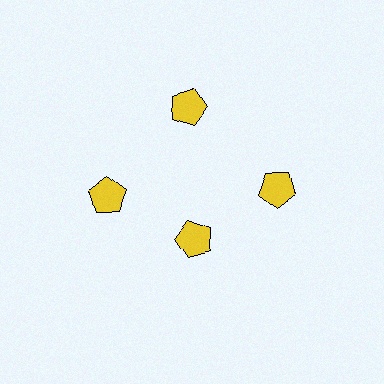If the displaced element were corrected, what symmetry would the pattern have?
It would have 4-fold rotational symmetry — the pattern would map onto itself every 90 degrees.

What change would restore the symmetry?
The symmetry would be restored by moving it outward, back onto the ring so that all 4 pentagons sit at equal angles and equal distance from the center.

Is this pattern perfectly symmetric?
No. The 4 yellow pentagons are arranged in a ring, but one element near the 6 o'clock position is pulled inward toward the center, breaking the 4-fold rotational symmetry.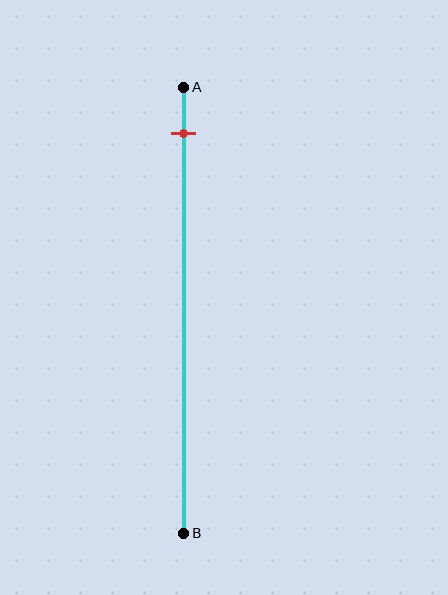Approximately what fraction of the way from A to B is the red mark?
The red mark is approximately 10% of the way from A to B.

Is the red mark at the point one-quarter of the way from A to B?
No, the mark is at about 10% from A, not at the 25% one-quarter point.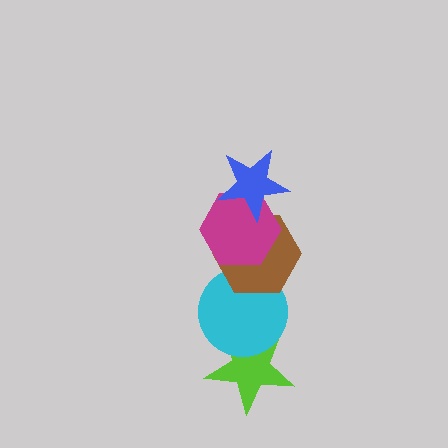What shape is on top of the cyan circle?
The brown hexagon is on top of the cyan circle.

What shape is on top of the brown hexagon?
The magenta hexagon is on top of the brown hexagon.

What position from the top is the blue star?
The blue star is 1st from the top.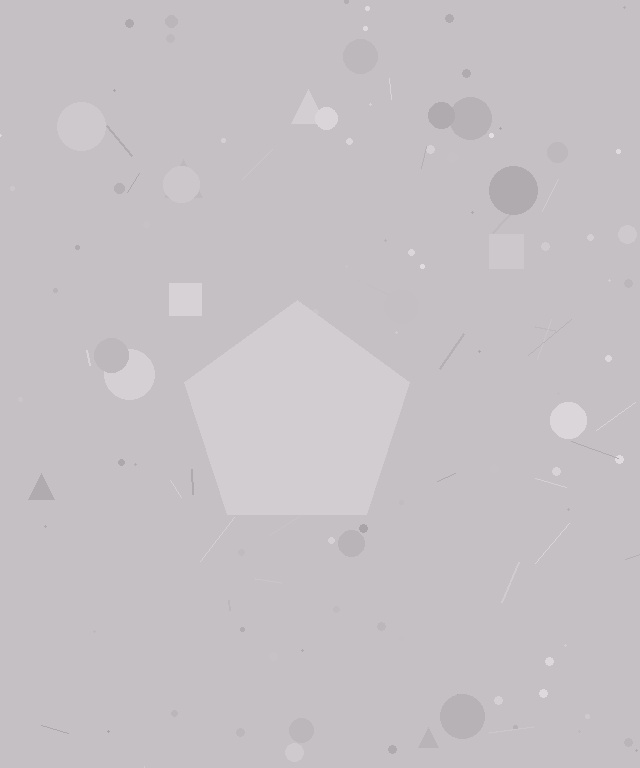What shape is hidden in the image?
A pentagon is hidden in the image.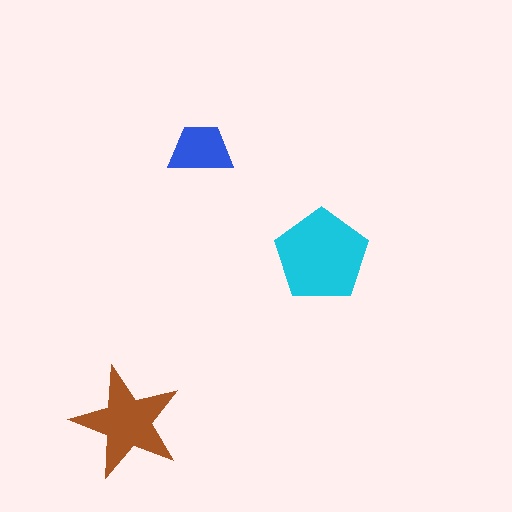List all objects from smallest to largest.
The blue trapezoid, the brown star, the cyan pentagon.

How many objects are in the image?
There are 3 objects in the image.